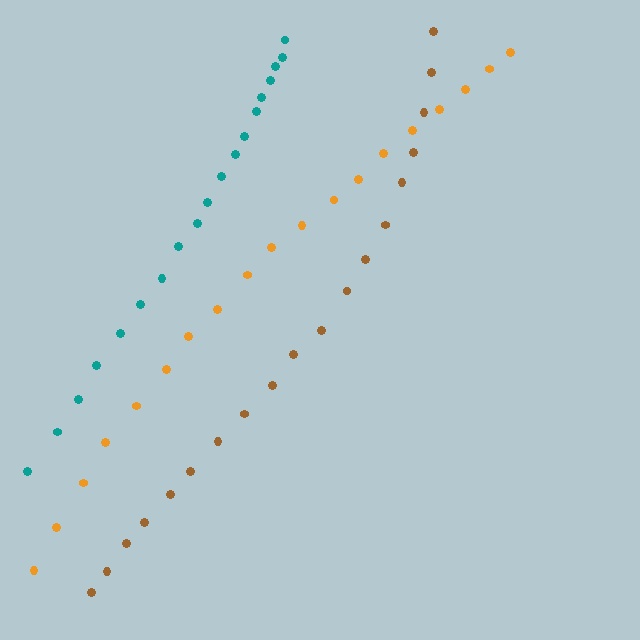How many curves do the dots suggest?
There are 3 distinct paths.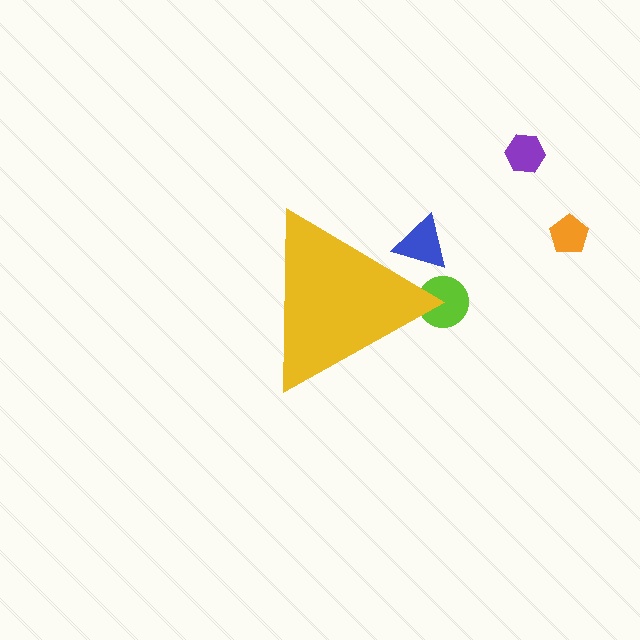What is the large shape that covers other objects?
A yellow triangle.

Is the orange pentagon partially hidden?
No, the orange pentagon is fully visible.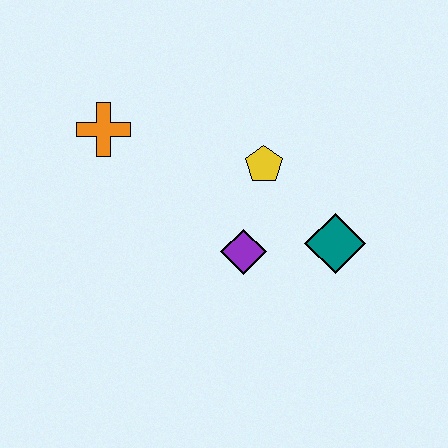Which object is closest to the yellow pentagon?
The purple diamond is closest to the yellow pentagon.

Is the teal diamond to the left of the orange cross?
No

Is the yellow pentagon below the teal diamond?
No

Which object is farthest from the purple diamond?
The orange cross is farthest from the purple diamond.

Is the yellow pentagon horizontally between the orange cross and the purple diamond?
No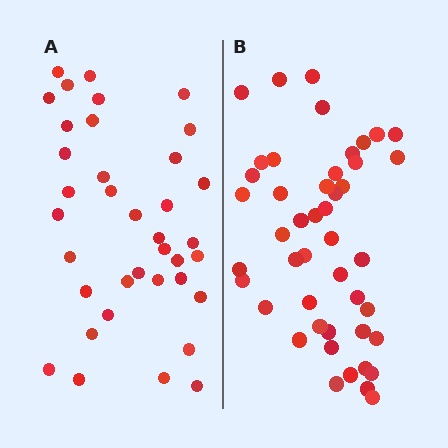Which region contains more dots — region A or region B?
Region B (the right region) has more dots.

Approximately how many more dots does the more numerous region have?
Region B has roughly 8 or so more dots than region A.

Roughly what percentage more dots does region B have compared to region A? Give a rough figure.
About 25% more.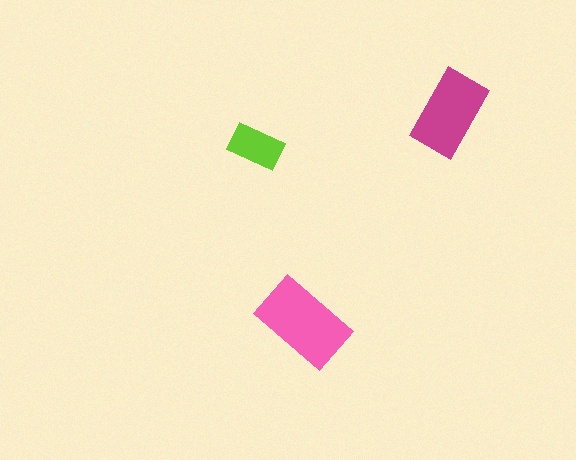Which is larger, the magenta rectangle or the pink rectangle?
The pink one.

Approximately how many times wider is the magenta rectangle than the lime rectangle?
About 1.5 times wider.